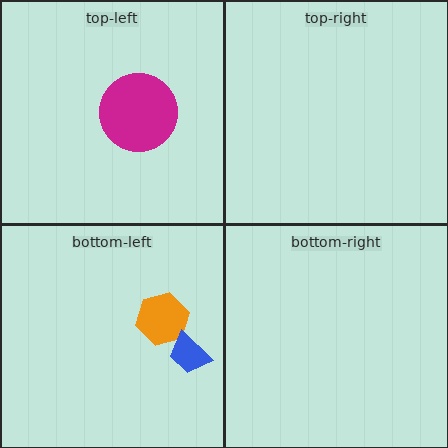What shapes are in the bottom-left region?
The orange hexagon, the blue trapezoid.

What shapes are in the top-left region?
The magenta circle.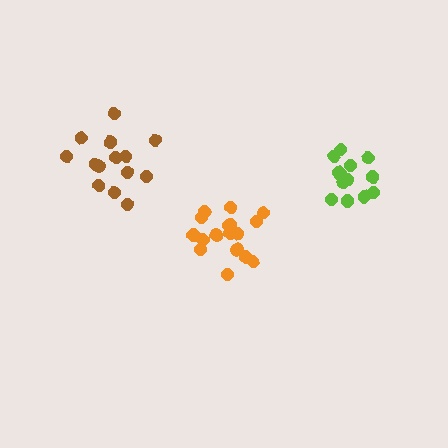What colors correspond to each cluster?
The clusters are colored: orange, lime, brown.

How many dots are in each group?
Group 1: 18 dots, Group 2: 13 dots, Group 3: 14 dots (45 total).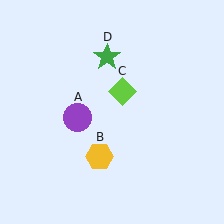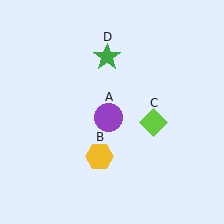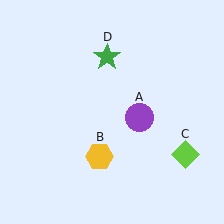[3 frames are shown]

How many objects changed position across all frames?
2 objects changed position: purple circle (object A), lime diamond (object C).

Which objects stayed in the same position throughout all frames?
Yellow hexagon (object B) and green star (object D) remained stationary.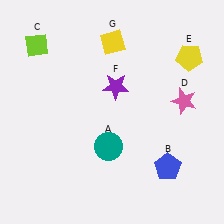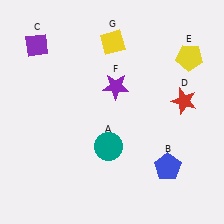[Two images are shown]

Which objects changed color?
C changed from lime to purple. D changed from pink to red.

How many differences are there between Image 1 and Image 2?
There are 2 differences between the two images.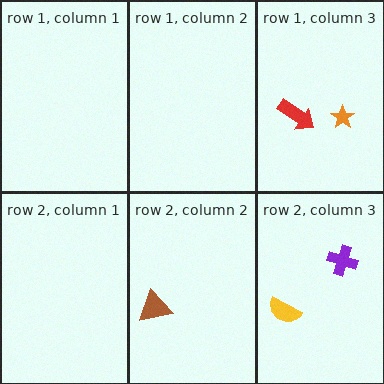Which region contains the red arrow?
The row 1, column 3 region.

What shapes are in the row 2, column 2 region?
The brown triangle.